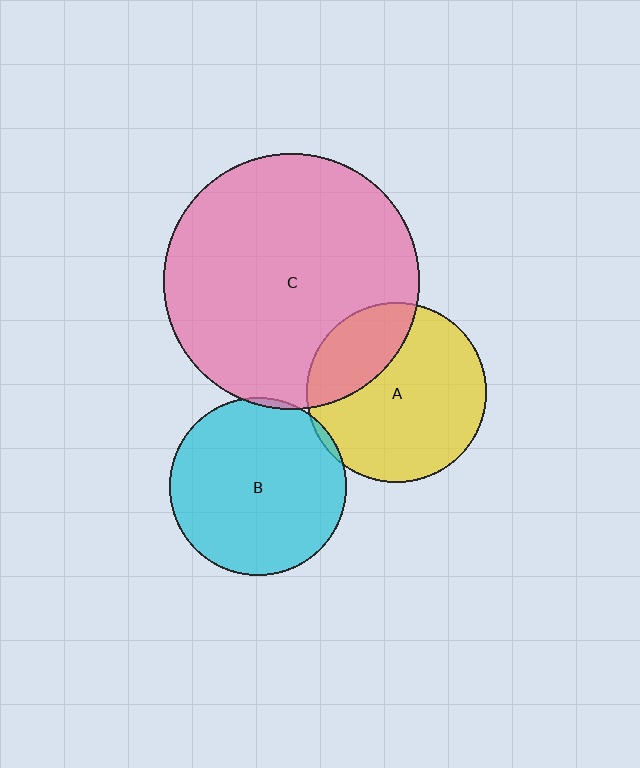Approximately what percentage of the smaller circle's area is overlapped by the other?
Approximately 25%.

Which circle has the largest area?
Circle C (pink).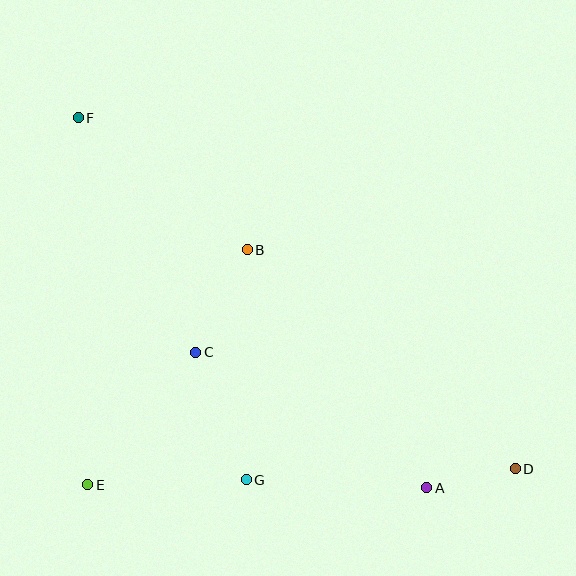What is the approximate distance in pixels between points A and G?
The distance between A and G is approximately 181 pixels.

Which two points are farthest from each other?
Points D and F are farthest from each other.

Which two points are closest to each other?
Points A and D are closest to each other.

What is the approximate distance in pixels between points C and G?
The distance between C and G is approximately 137 pixels.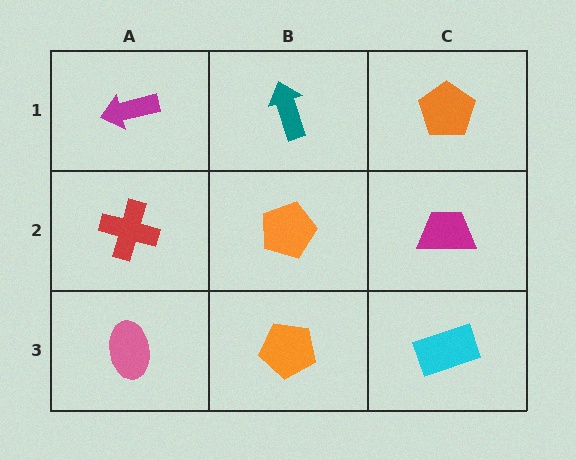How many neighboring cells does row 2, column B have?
4.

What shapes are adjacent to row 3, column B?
An orange pentagon (row 2, column B), a pink ellipse (row 3, column A), a cyan rectangle (row 3, column C).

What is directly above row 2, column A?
A magenta arrow.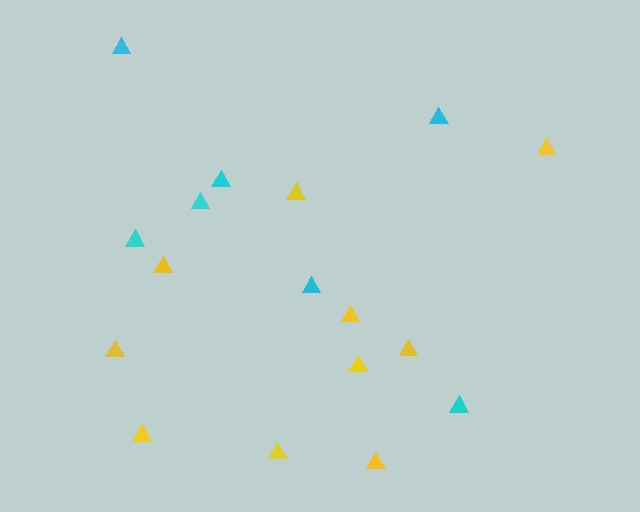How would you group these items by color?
There are 2 groups: one group of cyan triangles (7) and one group of yellow triangles (10).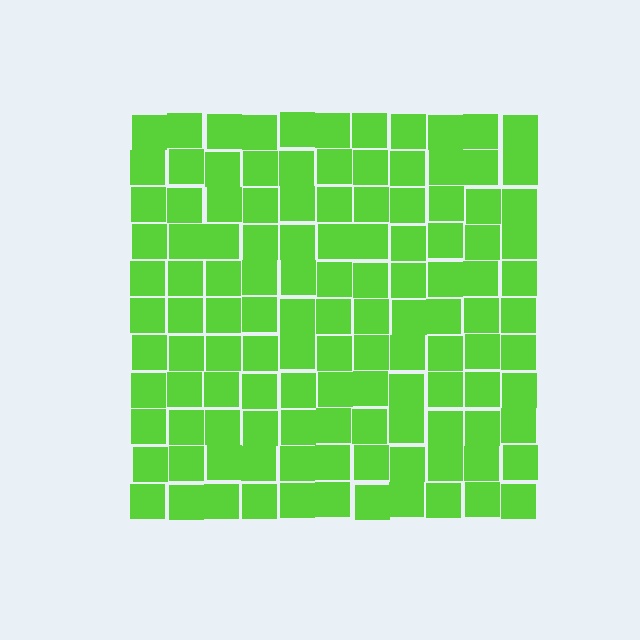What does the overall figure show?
The overall figure shows a square.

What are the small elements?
The small elements are squares.